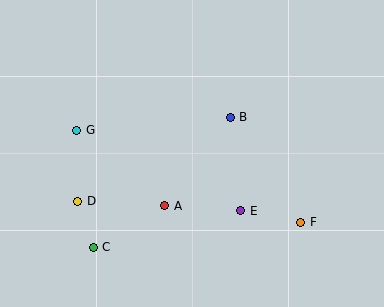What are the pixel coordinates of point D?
Point D is at (78, 201).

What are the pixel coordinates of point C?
Point C is at (93, 247).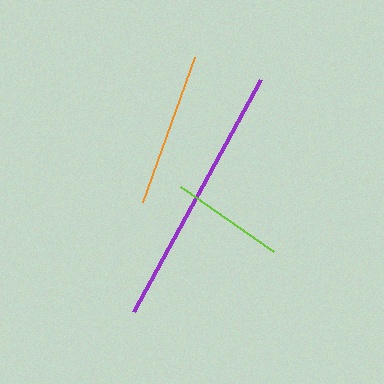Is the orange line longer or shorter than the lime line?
The orange line is longer than the lime line.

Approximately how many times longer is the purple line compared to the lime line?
The purple line is approximately 2.3 times the length of the lime line.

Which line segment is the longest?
The purple line is the longest at approximately 265 pixels.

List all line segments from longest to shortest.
From longest to shortest: purple, orange, lime.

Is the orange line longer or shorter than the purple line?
The purple line is longer than the orange line.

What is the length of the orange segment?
The orange segment is approximately 154 pixels long.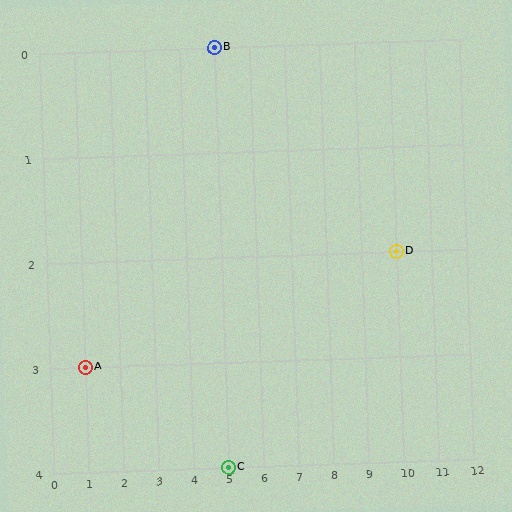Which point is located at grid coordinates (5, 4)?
Point C is at (5, 4).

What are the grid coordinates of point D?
Point D is at grid coordinates (10, 2).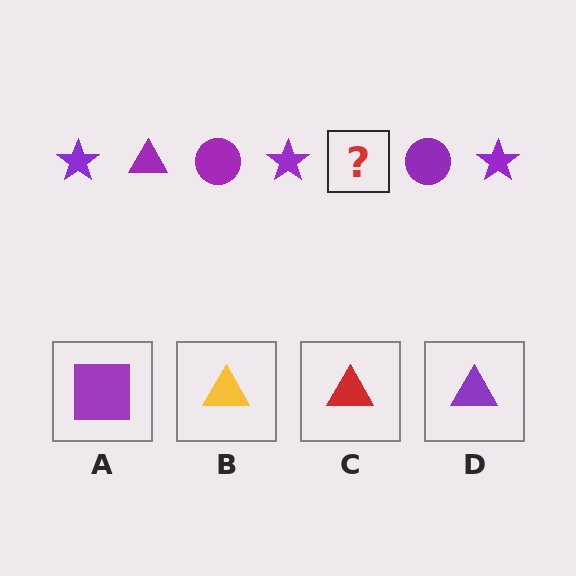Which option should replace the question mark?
Option D.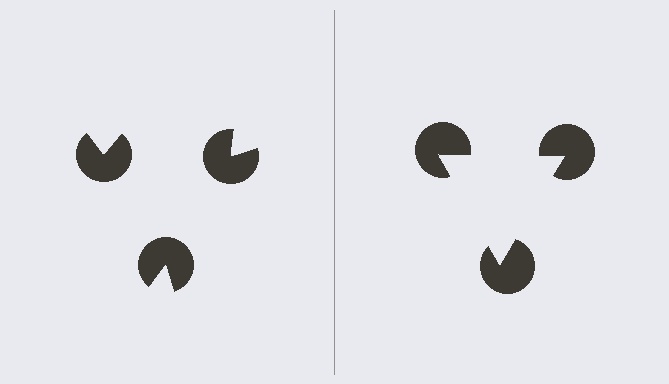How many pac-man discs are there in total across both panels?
6 — 3 on each side.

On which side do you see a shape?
An illusory triangle appears on the right side. On the left side the wedge cuts are rotated, so no coherent shape forms.